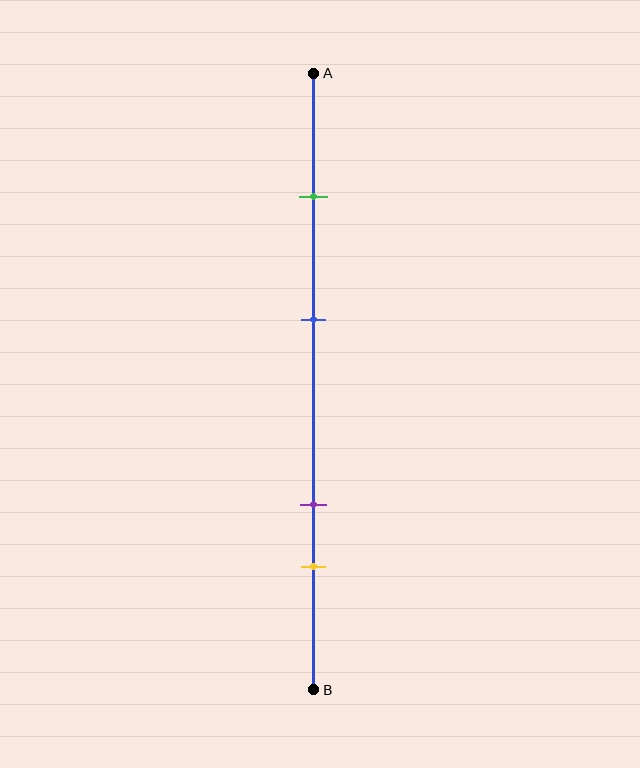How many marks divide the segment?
There are 4 marks dividing the segment.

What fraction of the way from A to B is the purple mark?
The purple mark is approximately 70% (0.7) of the way from A to B.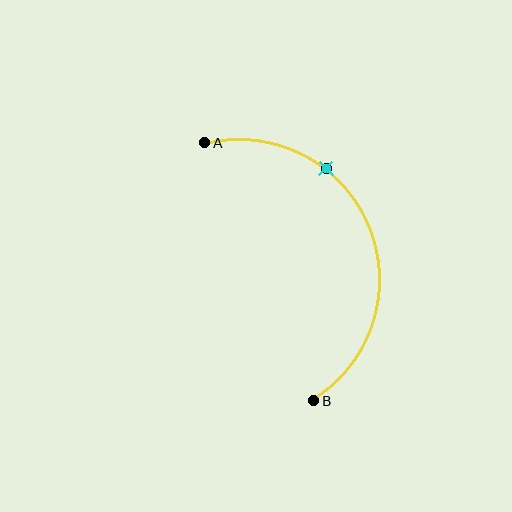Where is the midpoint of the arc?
The arc midpoint is the point on the curve farthest from the straight line joining A and B. It sits to the right of that line.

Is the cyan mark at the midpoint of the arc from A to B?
No. The cyan mark lies on the arc but is closer to endpoint A. The arc midpoint would be at the point on the curve equidistant along the arc from both A and B.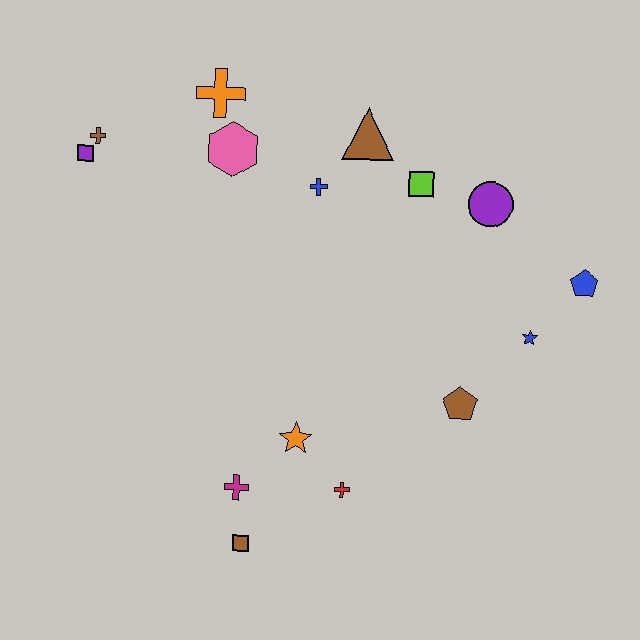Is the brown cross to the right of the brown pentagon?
No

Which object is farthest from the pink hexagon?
The brown square is farthest from the pink hexagon.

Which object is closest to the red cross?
The orange star is closest to the red cross.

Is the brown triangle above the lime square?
Yes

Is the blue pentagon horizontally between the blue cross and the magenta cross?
No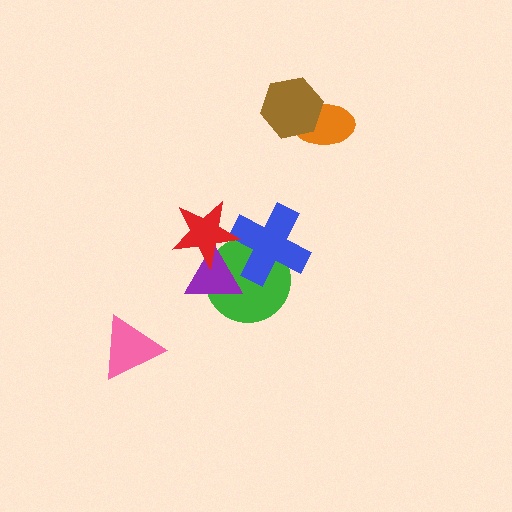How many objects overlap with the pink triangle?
0 objects overlap with the pink triangle.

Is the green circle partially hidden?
Yes, it is partially covered by another shape.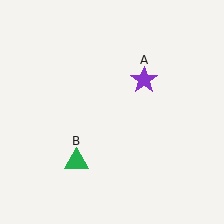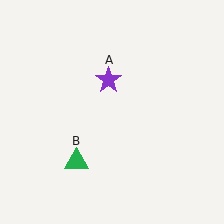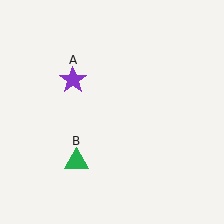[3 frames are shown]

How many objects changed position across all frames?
1 object changed position: purple star (object A).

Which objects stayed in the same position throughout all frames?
Green triangle (object B) remained stationary.